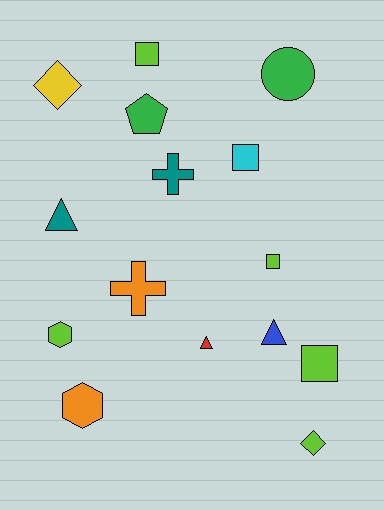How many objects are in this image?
There are 15 objects.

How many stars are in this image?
There are no stars.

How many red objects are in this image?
There is 1 red object.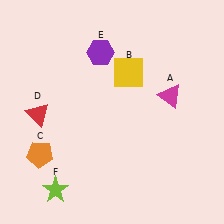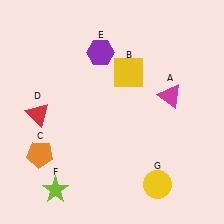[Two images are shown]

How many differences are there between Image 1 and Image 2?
There is 1 difference between the two images.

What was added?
A yellow circle (G) was added in Image 2.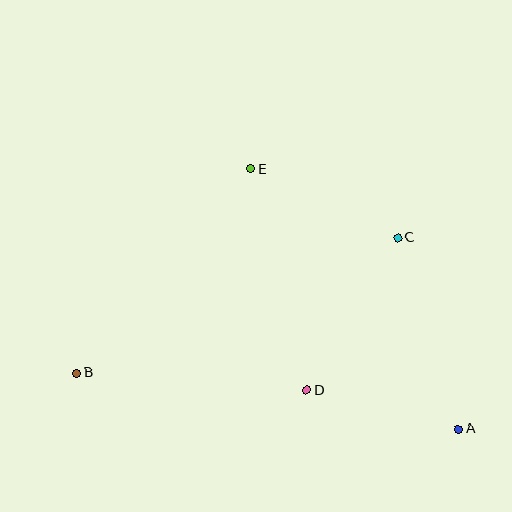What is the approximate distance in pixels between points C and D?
The distance between C and D is approximately 177 pixels.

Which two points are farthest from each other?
Points A and B are farthest from each other.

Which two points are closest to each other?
Points A and D are closest to each other.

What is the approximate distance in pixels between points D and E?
The distance between D and E is approximately 228 pixels.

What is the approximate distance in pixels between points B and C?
The distance between B and C is approximately 349 pixels.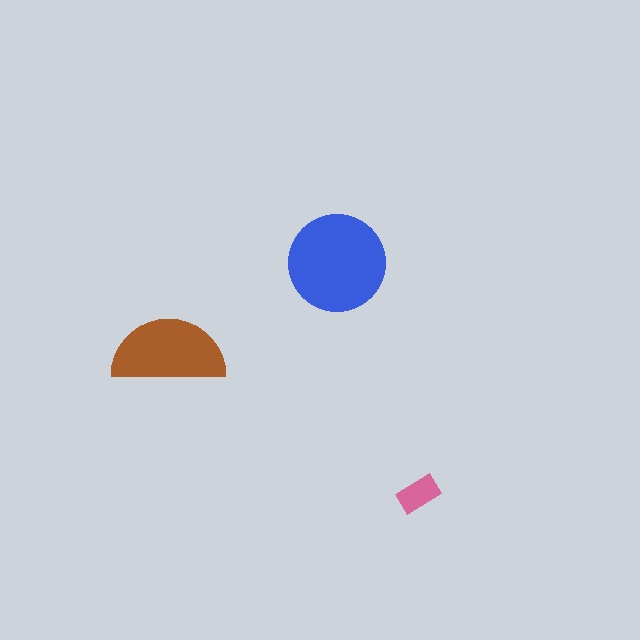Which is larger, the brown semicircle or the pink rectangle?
The brown semicircle.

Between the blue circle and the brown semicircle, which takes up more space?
The blue circle.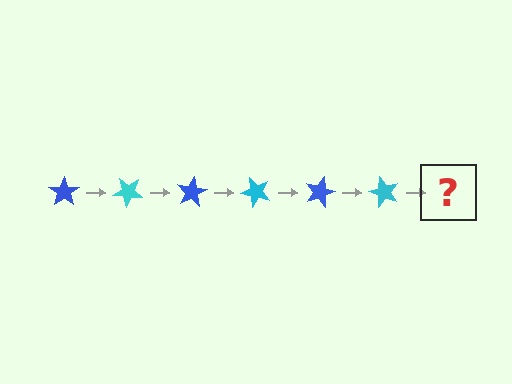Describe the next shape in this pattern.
It should be a blue star, rotated 240 degrees from the start.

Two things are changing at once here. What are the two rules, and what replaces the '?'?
The two rules are that it rotates 40 degrees each step and the color cycles through blue and cyan. The '?' should be a blue star, rotated 240 degrees from the start.